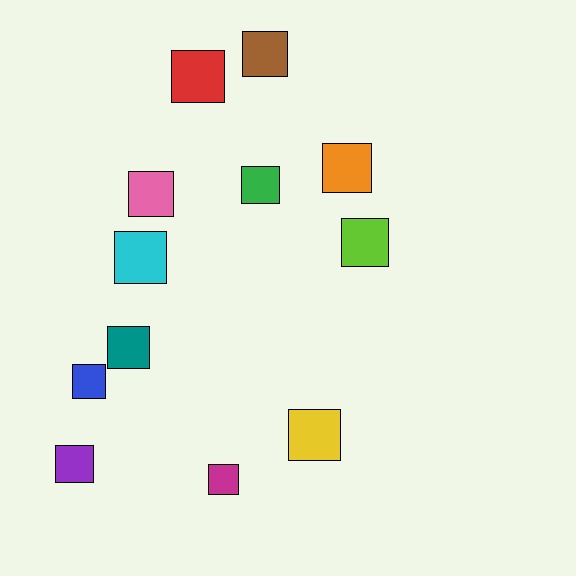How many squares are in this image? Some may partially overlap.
There are 12 squares.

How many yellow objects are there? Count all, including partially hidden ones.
There is 1 yellow object.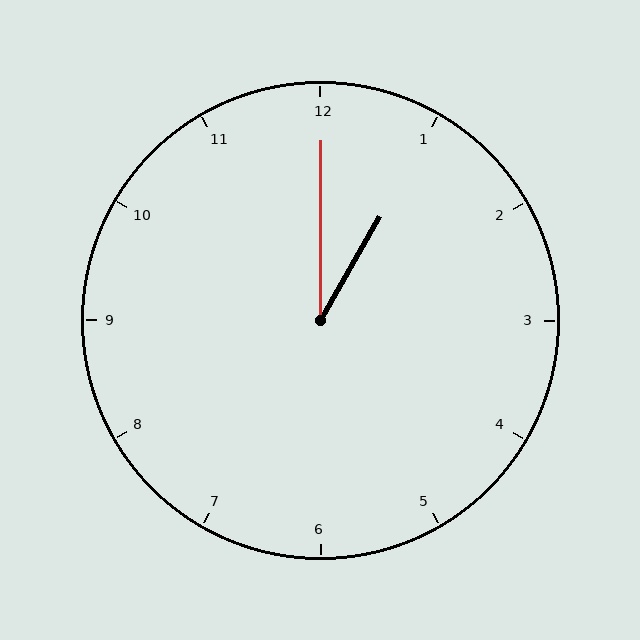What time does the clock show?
1:00.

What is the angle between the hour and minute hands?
Approximately 30 degrees.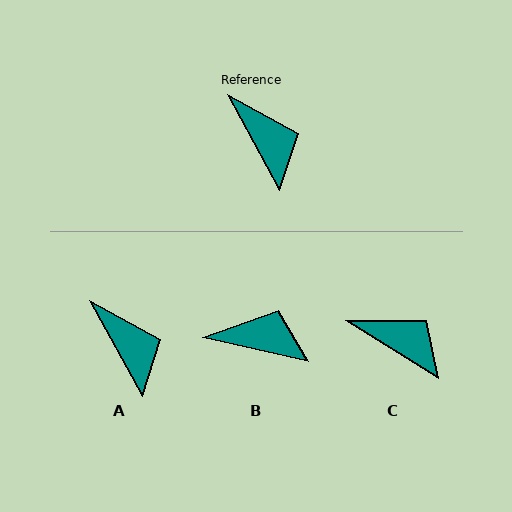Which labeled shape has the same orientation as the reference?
A.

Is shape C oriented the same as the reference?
No, it is off by about 29 degrees.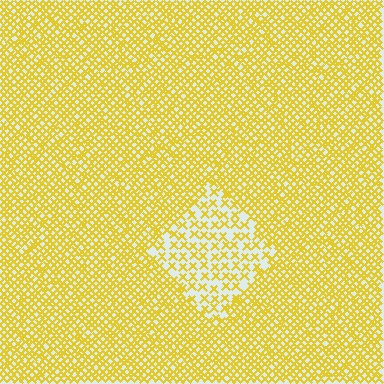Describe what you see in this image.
The image contains small yellow elements arranged at two different densities. A diamond-shaped region is visible where the elements are less densely packed than the surrounding area.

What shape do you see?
I see a diamond.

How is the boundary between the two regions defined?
The boundary is defined by a change in element density (approximately 2.2x ratio). All elements are the same color, size, and shape.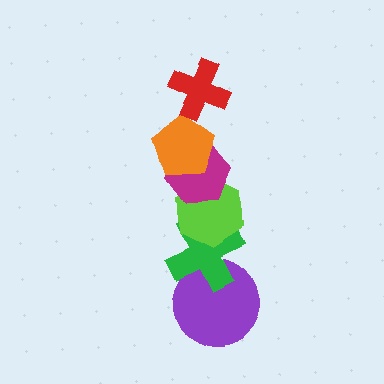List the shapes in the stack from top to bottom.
From top to bottom: the red cross, the orange pentagon, the magenta hexagon, the lime hexagon, the green cross, the purple circle.